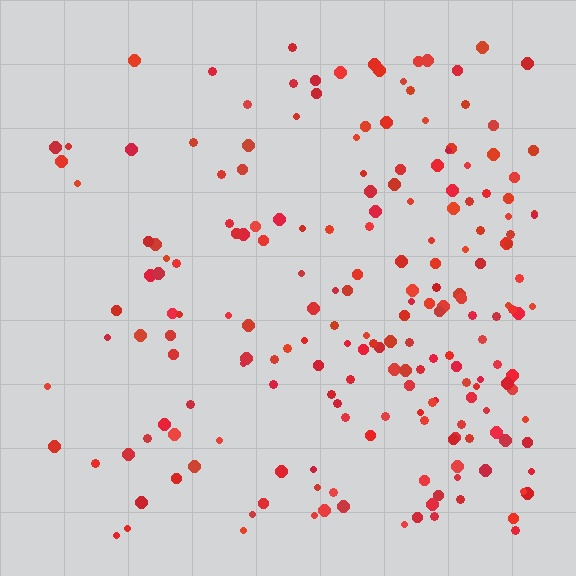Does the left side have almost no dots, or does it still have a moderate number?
Still a moderate number, just noticeably fewer than the right.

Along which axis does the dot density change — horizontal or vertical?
Horizontal.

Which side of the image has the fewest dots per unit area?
The left.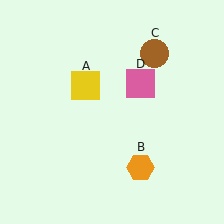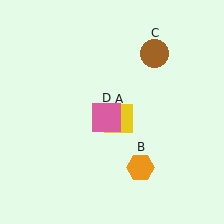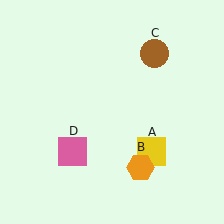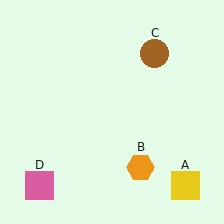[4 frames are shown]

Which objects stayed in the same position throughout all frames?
Orange hexagon (object B) and brown circle (object C) remained stationary.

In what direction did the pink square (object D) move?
The pink square (object D) moved down and to the left.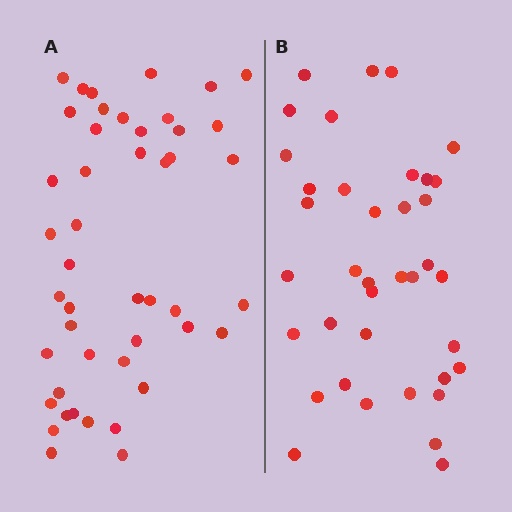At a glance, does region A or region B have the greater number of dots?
Region A (the left region) has more dots.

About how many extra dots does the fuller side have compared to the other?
Region A has roughly 8 or so more dots than region B.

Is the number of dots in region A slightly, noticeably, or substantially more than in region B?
Region A has only slightly more — the two regions are fairly close. The ratio is roughly 1.2 to 1.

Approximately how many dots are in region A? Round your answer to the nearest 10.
About 50 dots. (The exact count is 46, which rounds to 50.)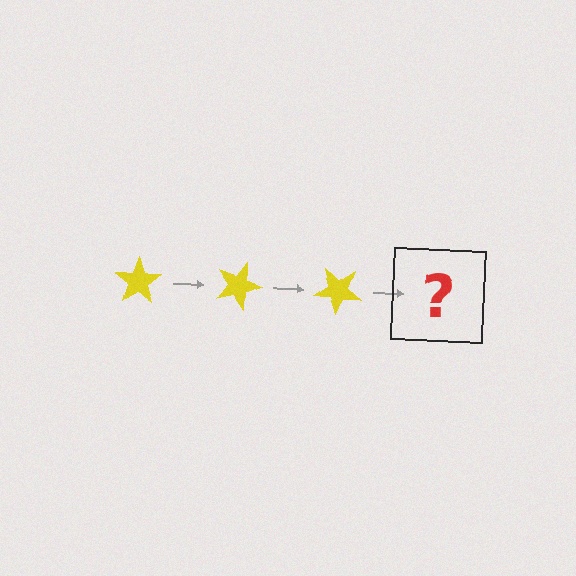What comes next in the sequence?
The next element should be a yellow star rotated 60 degrees.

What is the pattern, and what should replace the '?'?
The pattern is that the star rotates 20 degrees each step. The '?' should be a yellow star rotated 60 degrees.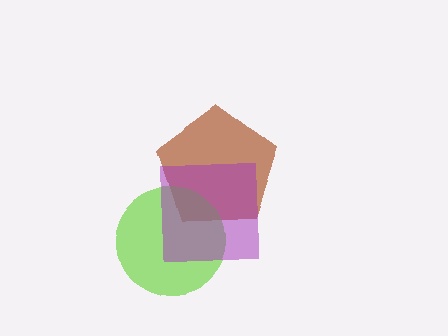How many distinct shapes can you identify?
There are 3 distinct shapes: a brown pentagon, a lime circle, a purple square.